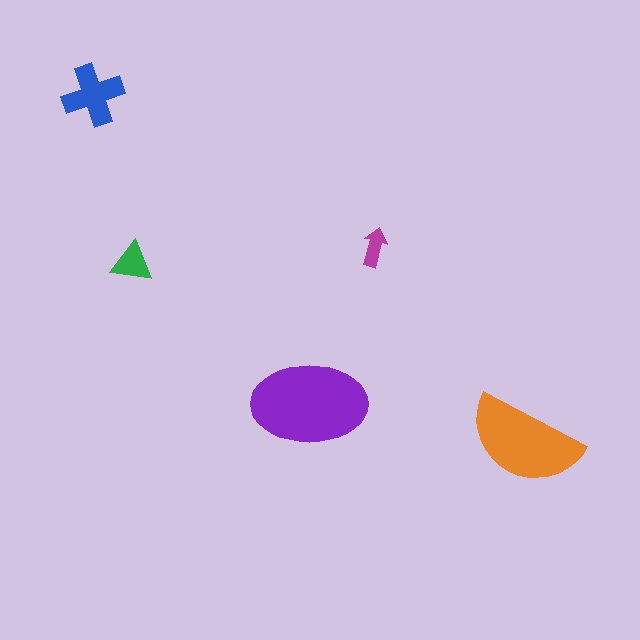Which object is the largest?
The purple ellipse.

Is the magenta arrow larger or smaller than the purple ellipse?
Smaller.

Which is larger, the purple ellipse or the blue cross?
The purple ellipse.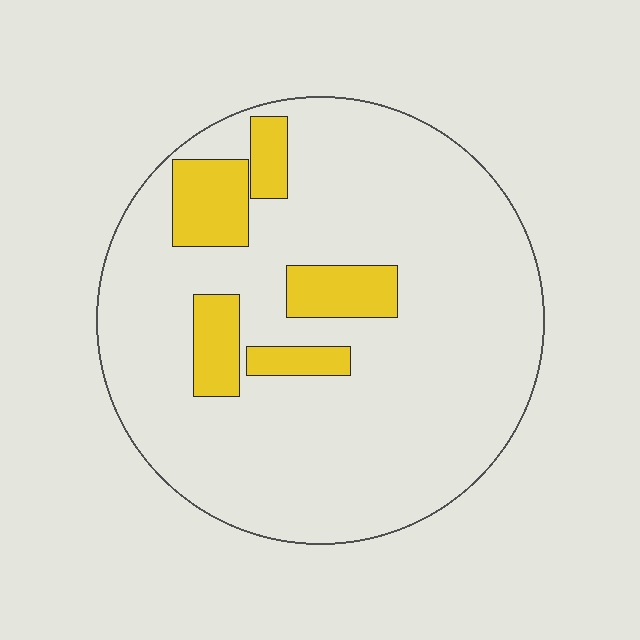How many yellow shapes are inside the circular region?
5.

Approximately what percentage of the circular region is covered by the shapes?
Approximately 15%.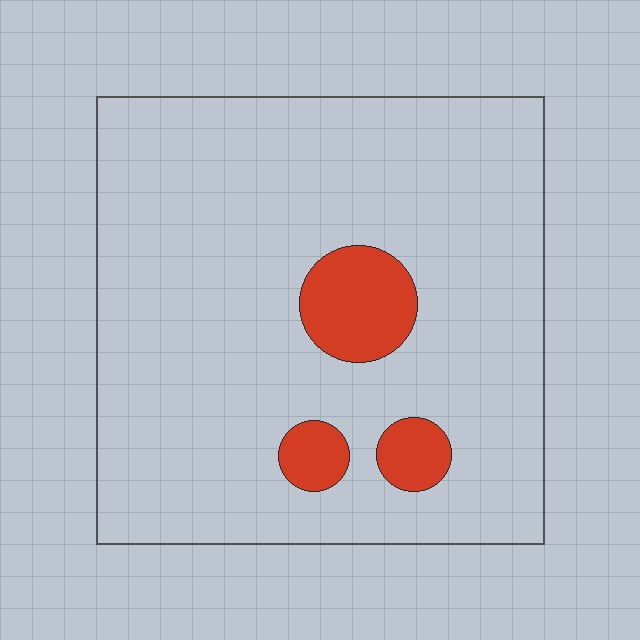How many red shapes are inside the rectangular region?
3.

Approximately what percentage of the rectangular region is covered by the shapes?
Approximately 10%.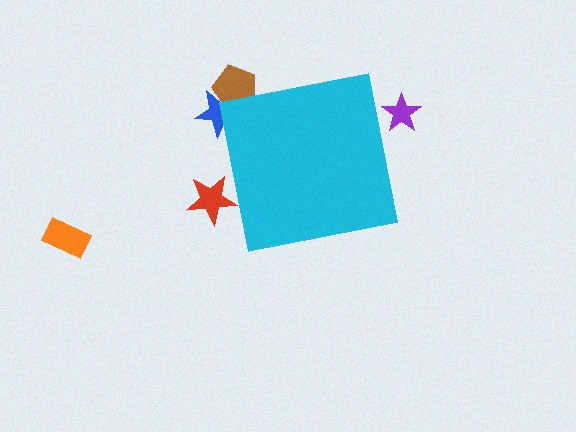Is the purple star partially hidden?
Yes, the purple star is partially hidden behind the cyan square.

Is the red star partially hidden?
Yes, the red star is partially hidden behind the cyan square.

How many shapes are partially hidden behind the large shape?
4 shapes are partially hidden.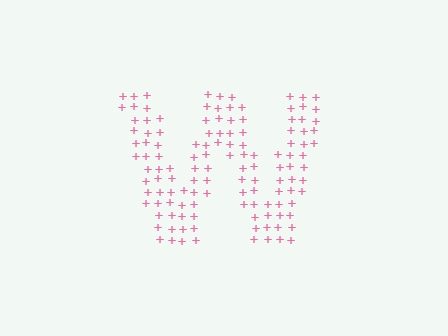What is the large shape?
The large shape is the letter W.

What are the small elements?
The small elements are plus signs.